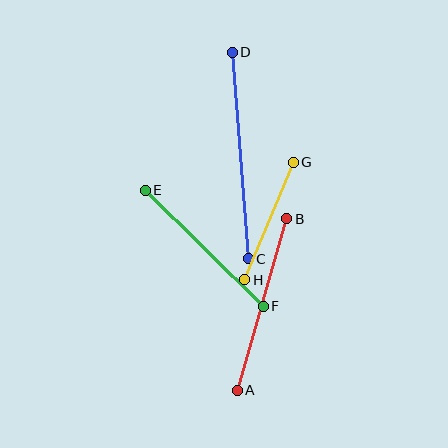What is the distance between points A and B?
The distance is approximately 179 pixels.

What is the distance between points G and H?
The distance is approximately 127 pixels.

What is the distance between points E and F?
The distance is approximately 166 pixels.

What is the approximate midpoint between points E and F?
The midpoint is at approximately (204, 248) pixels.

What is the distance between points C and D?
The distance is approximately 207 pixels.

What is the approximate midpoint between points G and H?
The midpoint is at approximately (269, 221) pixels.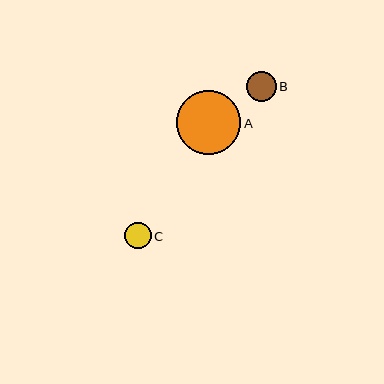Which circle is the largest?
Circle A is the largest with a size of approximately 64 pixels.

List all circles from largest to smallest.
From largest to smallest: A, B, C.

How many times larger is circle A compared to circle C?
Circle A is approximately 2.4 times the size of circle C.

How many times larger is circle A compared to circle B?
Circle A is approximately 2.1 times the size of circle B.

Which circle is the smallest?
Circle C is the smallest with a size of approximately 27 pixels.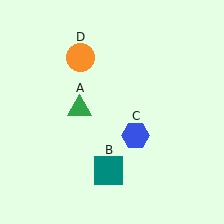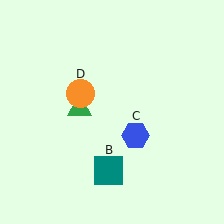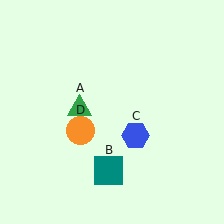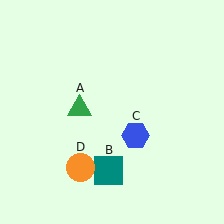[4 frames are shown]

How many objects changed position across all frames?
1 object changed position: orange circle (object D).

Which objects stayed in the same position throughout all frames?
Green triangle (object A) and teal square (object B) and blue hexagon (object C) remained stationary.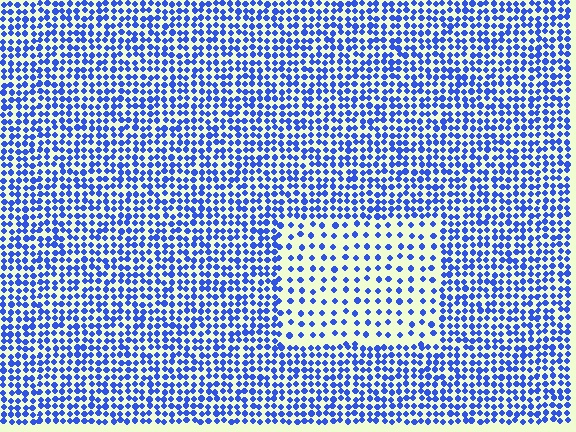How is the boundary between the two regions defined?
The boundary is defined by a change in element density (approximately 2.2x ratio). All elements are the same color, size, and shape.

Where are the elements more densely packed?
The elements are more densely packed outside the rectangle boundary.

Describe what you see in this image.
The image contains small blue elements arranged at two different densities. A rectangle-shaped region is visible where the elements are less densely packed than the surrounding area.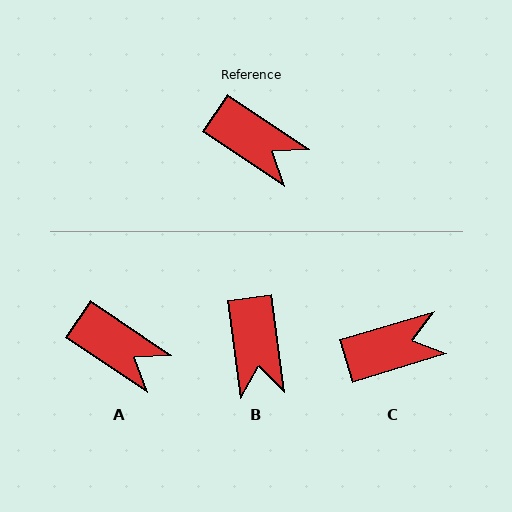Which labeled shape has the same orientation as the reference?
A.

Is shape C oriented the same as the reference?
No, it is off by about 51 degrees.